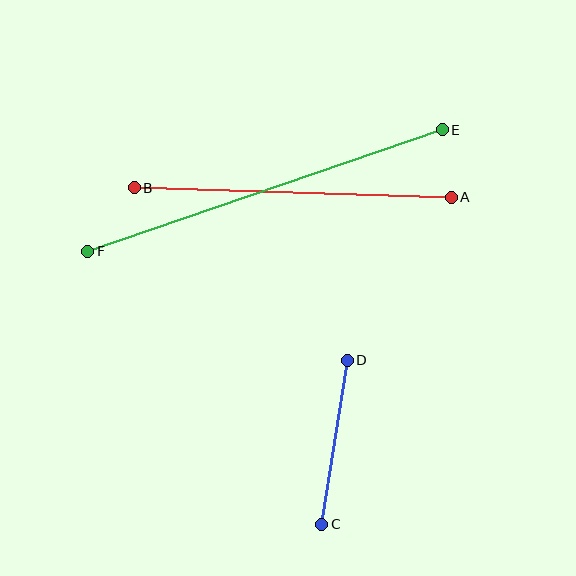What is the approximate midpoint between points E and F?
The midpoint is at approximately (265, 190) pixels.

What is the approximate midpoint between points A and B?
The midpoint is at approximately (293, 193) pixels.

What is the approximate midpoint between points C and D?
The midpoint is at approximately (334, 442) pixels.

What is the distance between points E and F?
The distance is approximately 375 pixels.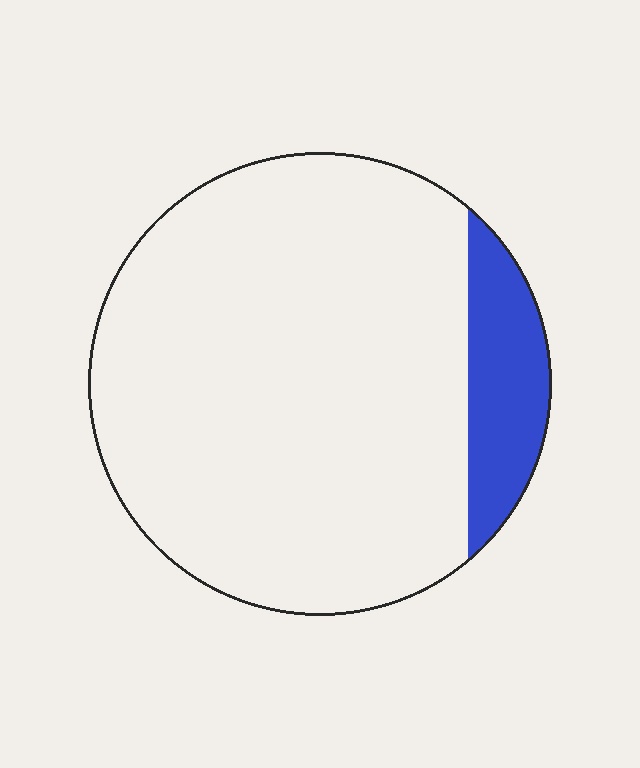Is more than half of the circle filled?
No.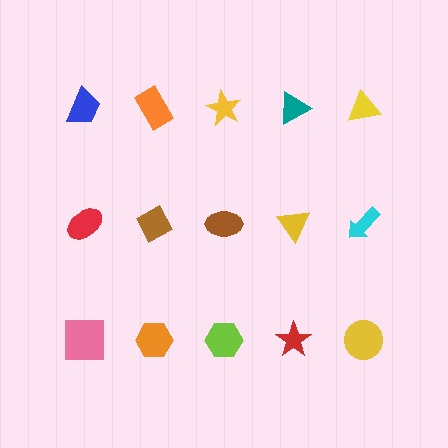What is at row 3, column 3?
A lime hexagon.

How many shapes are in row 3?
5 shapes.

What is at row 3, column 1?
A pink square.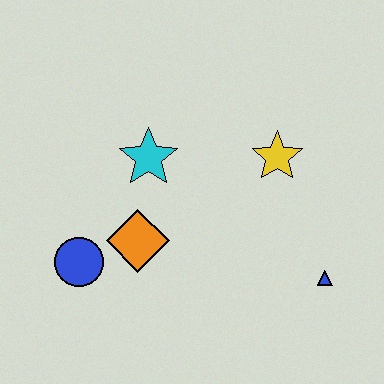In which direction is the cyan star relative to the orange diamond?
The cyan star is above the orange diamond.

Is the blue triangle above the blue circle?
No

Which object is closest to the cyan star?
The orange diamond is closest to the cyan star.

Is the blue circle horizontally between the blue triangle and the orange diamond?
No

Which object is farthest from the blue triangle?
The blue circle is farthest from the blue triangle.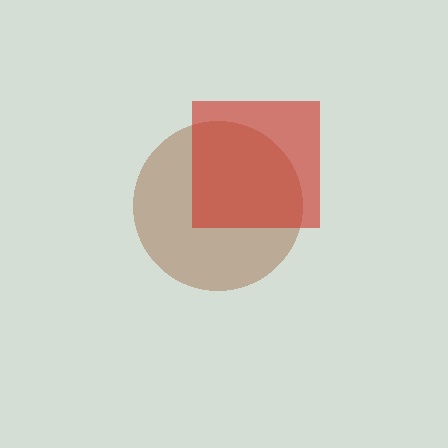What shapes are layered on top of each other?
The layered shapes are: a brown circle, a red square.